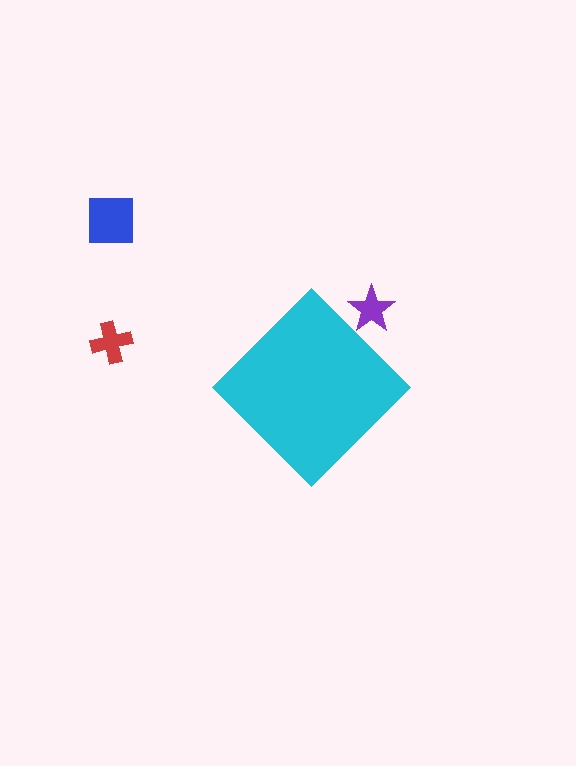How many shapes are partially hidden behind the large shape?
1 shape is partially hidden.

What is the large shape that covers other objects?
A cyan diamond.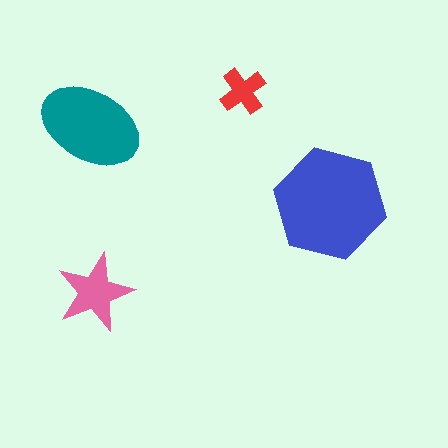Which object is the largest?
The blue hexagon.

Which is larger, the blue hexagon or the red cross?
The blue hexagon.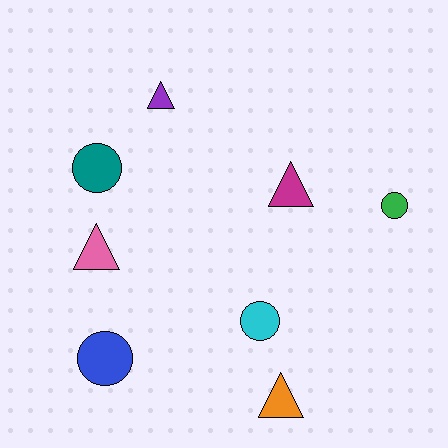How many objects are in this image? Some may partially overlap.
There are 8 objects.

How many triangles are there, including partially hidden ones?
There are 4 triangles.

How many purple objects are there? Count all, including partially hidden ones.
There is 1 purple object.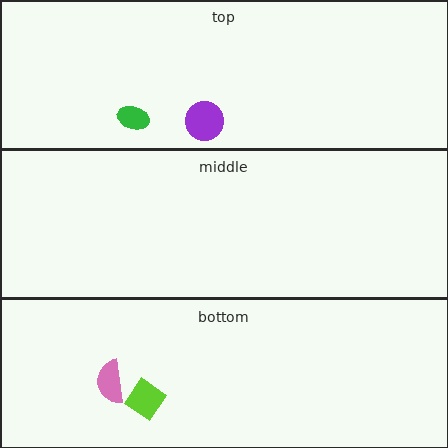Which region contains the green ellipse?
The top region.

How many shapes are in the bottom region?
2.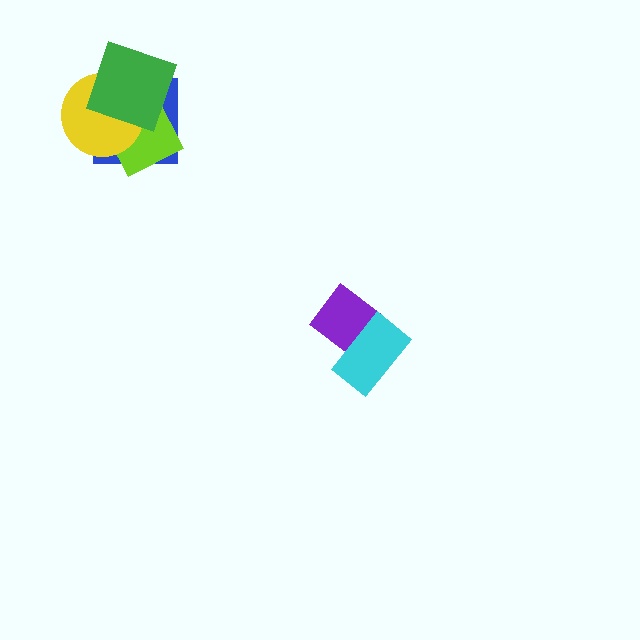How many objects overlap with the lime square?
3 objects overlap with the lime square.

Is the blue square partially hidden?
Yes, it is partially covered by another shape.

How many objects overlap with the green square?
3 objects overlap with the green square.